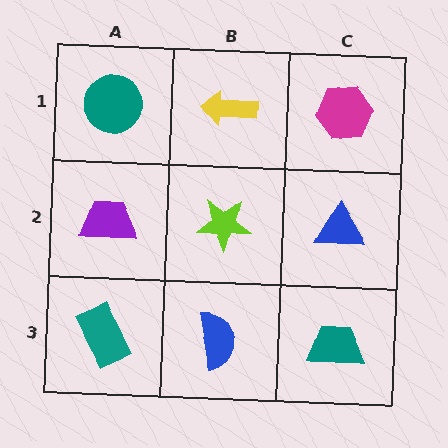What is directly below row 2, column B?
A blue semicircle.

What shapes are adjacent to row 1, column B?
A lime star (row 2, column B), a teal circle (row 1, column A), a magenta hexagon (row 1, column C).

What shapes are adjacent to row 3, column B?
A lime star (row 2, column B), a teal rectangle (row 3, column A), a teal trapezoid (row 3, column C).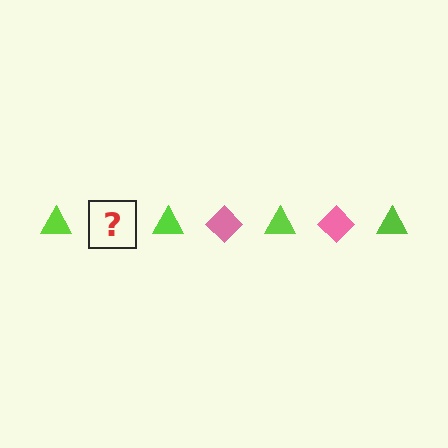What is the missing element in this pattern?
The missing element is a pink diamond.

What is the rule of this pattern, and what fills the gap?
The rule is that the pattern alternates between lime triangle and pink diamond. The gap should be filled with a pink diamond.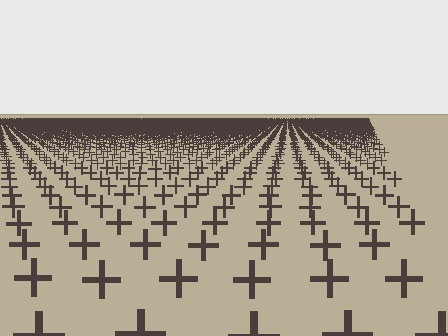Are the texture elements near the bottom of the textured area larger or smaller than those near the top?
Larger. Near the bottom, elements are closer to the viewer and appear at a bigger on-screen size.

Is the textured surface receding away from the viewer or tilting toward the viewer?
The surface is receding away from the viewer. Texture elements get smaller and denser toward the top.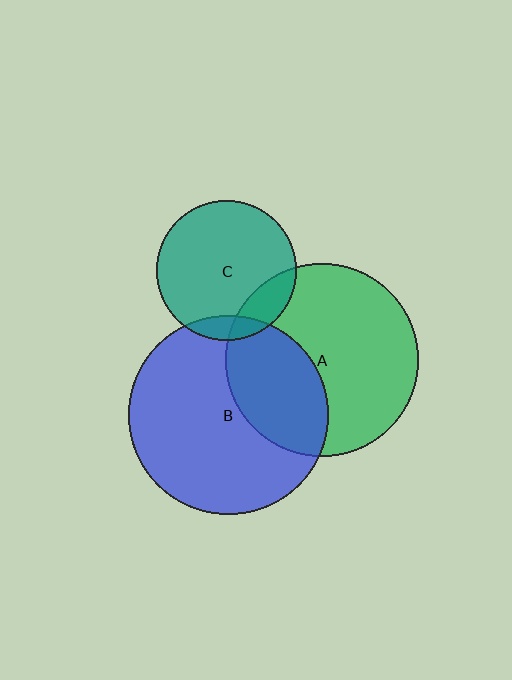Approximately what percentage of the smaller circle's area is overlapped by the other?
Approximately 35%.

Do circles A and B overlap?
Yes.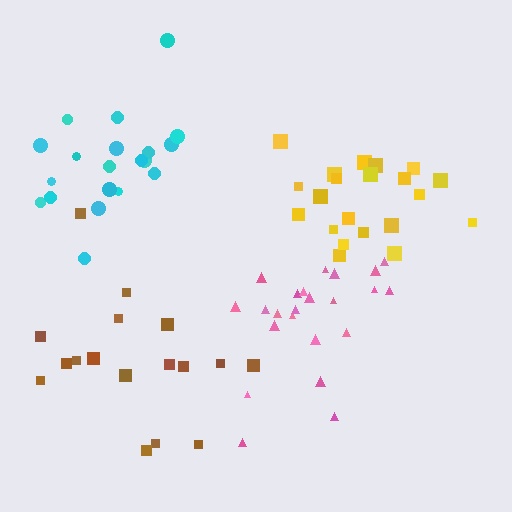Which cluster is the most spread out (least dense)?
Brown.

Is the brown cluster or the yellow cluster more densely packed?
Yellow.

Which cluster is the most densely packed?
Yellow.